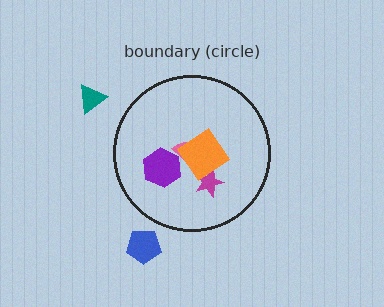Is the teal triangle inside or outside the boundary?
Outside.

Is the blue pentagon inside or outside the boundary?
Outside.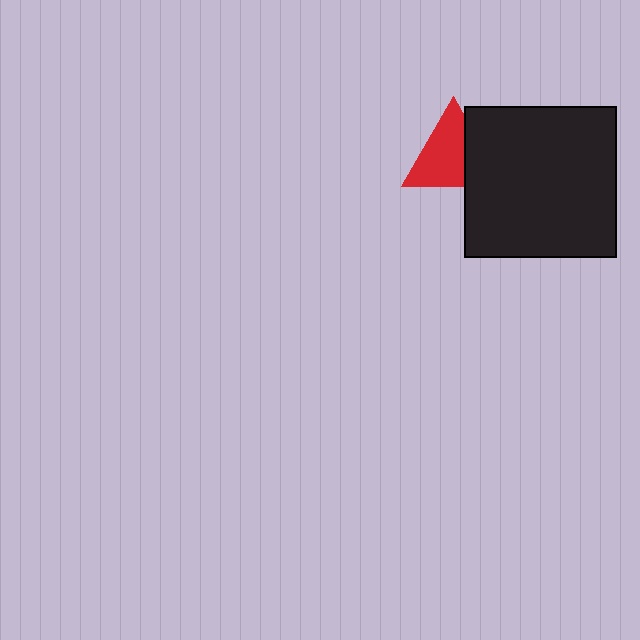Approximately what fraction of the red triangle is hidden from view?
Roughly 32% of the red triangle is hidden behind the black square.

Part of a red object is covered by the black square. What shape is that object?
It is a triangle.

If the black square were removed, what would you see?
You would see the complete red triangle.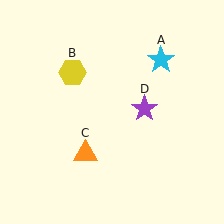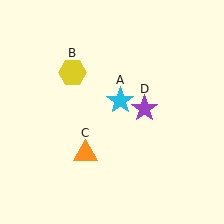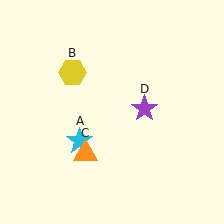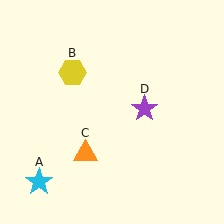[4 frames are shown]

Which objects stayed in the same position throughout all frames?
Yellow hexagon (object B) and orange triangle (object C) and purple star (object D) remained stationary.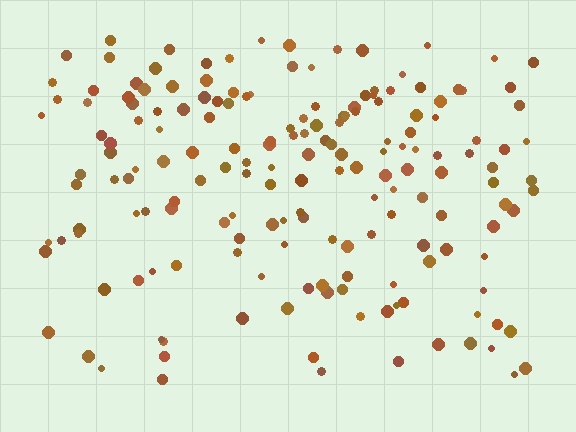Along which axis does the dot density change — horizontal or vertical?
Vertical.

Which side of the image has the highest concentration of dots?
The top.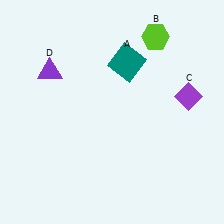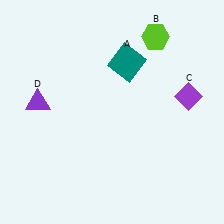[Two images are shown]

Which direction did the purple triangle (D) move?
The purple triangle (D) moved down.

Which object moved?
The purple triangle (D) moved down.